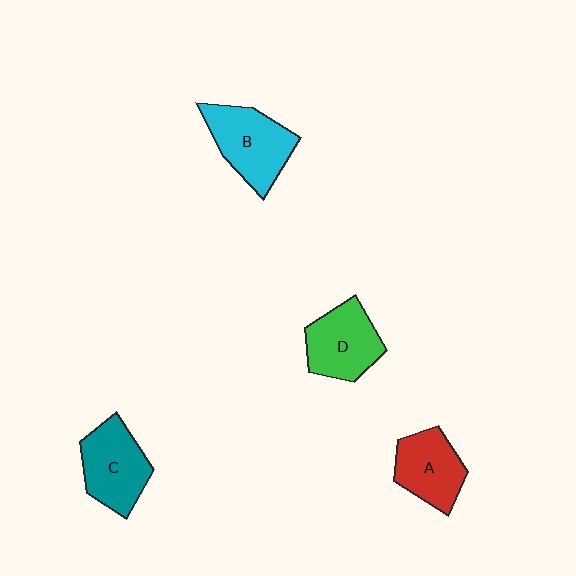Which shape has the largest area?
Shape B (cyan).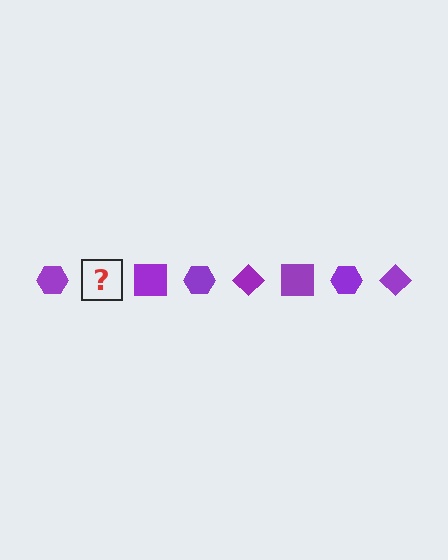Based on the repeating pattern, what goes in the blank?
The blank should be a purple diamond.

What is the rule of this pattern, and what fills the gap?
The rule is that the pattern cycles through hexagon, diamond, square shapes in purple. The gap should be filled with a purple diamond.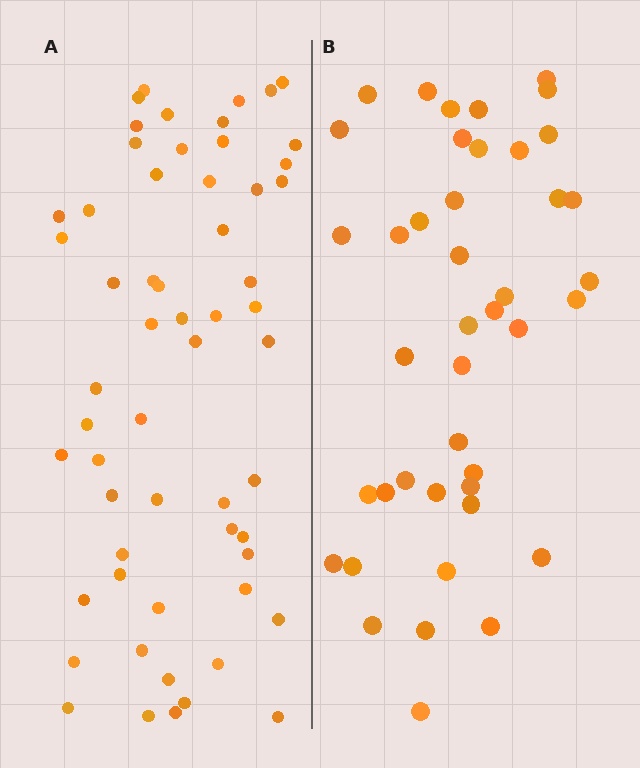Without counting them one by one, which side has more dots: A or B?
Region A (the left region) has more dots.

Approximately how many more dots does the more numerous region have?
Region A has approximately 15 more dots than region B.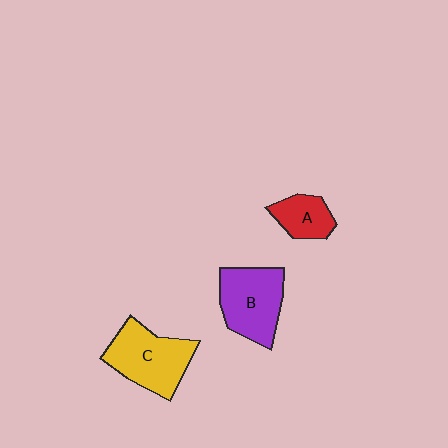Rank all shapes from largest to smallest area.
From largest to smallest: C (yellow), B (purple), A (red).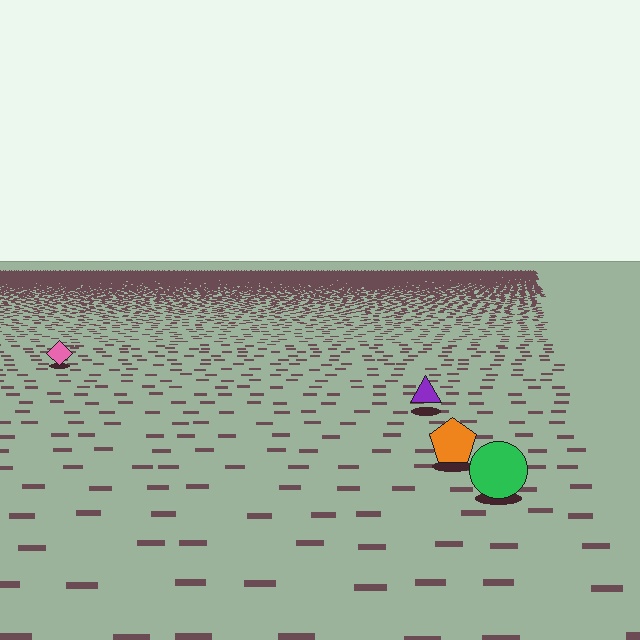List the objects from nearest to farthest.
From nearest to farthest: the green circle, the orange pentagon, the purple triangle, the pink diamond.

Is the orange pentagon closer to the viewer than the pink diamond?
Yes. The orange pentagon is closer — you can tell from the texture gradient: the ground texture is coarser near it.